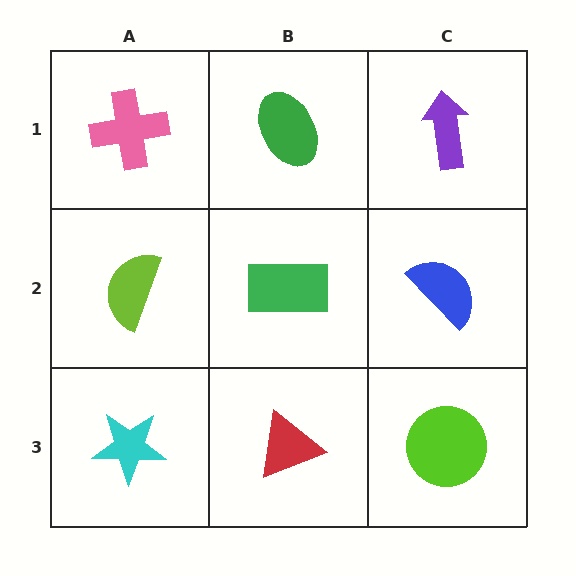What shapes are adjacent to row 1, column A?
A lime semicircle (row 2, column A), a green ellipse (row 1, column B).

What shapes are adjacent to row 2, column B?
A green ellipse (row 1, column B), a red triangle (row 3, column B), a lime semicircle (row 2, column A), a blue semicircle (row 2, column C).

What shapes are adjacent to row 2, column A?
A pink cross (row 1, column A), a cyan star (row 3, column A), a green rectangle (row 2, column B).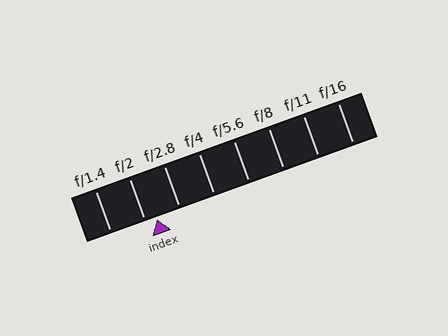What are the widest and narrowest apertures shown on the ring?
The widest aperture shown is f/1.4 and the narrowest is f/16.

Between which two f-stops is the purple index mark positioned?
The index mark is between f/2 and f/2.8.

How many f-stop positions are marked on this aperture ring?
There are 8 f-stop positions marked.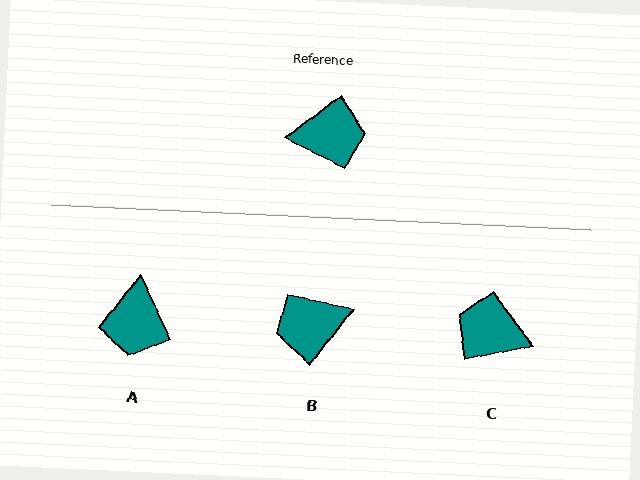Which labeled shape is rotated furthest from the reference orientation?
B, about 166 degrees away.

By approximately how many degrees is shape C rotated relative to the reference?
Approximately 153 degrees counter-clockwise.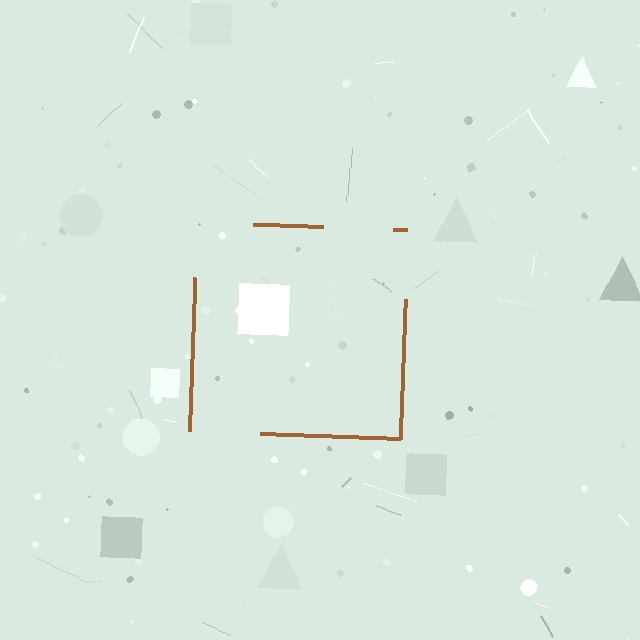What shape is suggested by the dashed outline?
The dashed outline suggests a square.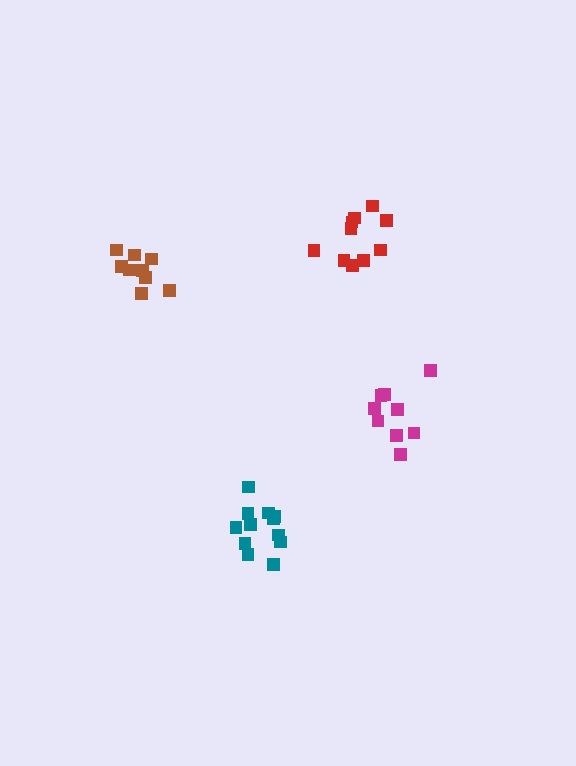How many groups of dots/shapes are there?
There are 4 groups.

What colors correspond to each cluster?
The clusters are colored: teal, magenta, red, brown.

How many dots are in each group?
Group 1: 12 dots, Group 2: 9 dots, Group 3: 10 dots, Group 4: 9 dots (40 total).